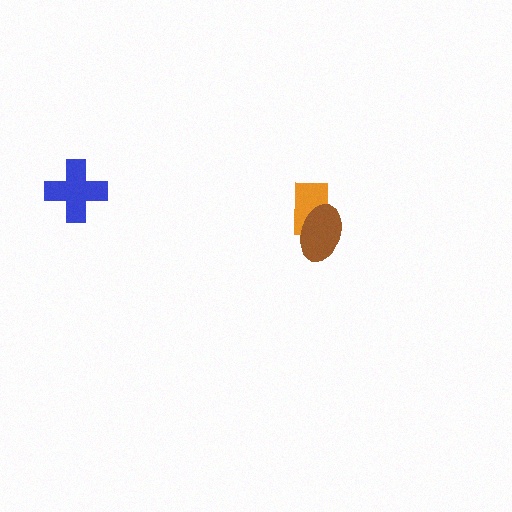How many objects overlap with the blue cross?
0 objects overlap with the blue cross.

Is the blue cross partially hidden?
No, no other shape covers it.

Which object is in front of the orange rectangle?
The brown ellipse is in front of the orange rectangle.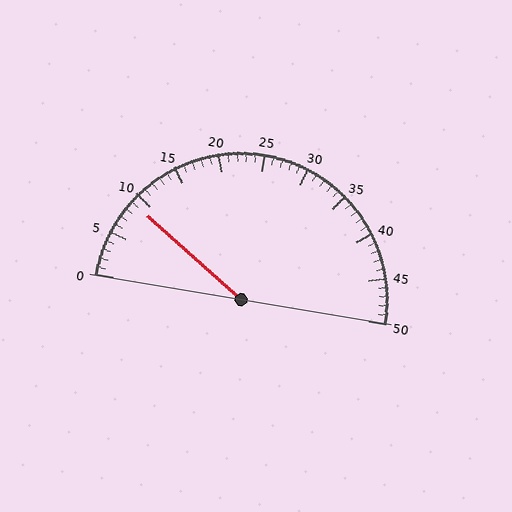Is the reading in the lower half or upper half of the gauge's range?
The reading is in the lower half of the range (0 to 50).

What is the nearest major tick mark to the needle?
The nearest major tick mark is 10.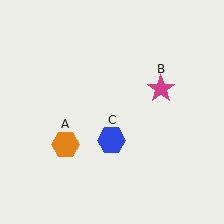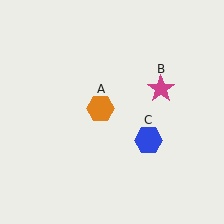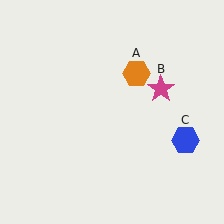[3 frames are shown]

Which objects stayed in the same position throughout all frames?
Magenta star (object B) remained stationary.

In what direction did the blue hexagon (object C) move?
The blue hexagon (object C) moved right.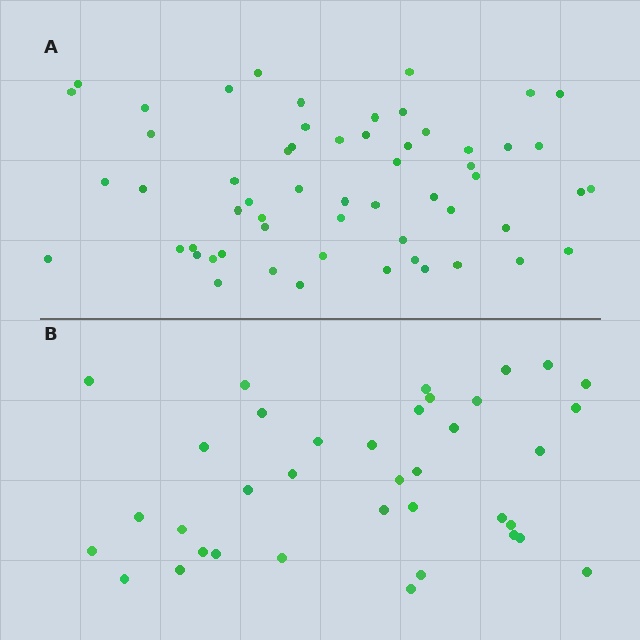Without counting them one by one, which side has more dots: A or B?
Region A (the top region) has more dots.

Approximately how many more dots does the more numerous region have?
Region A has approximately 20 more dots than region B.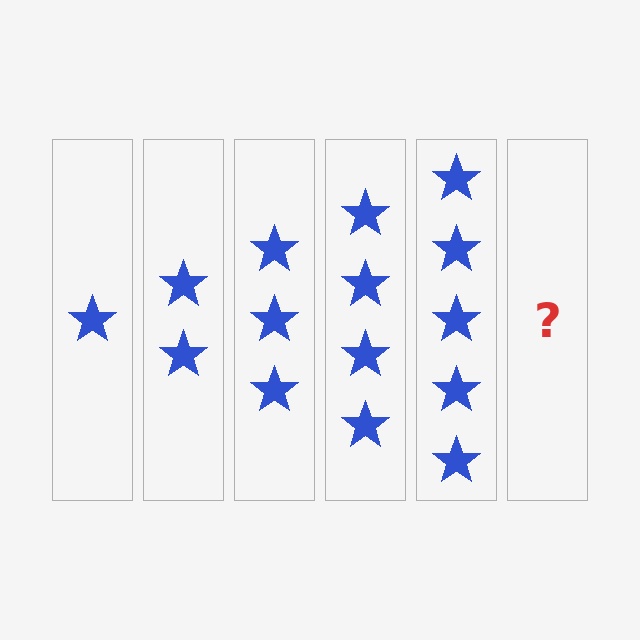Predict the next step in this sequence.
The next step is 6 stars.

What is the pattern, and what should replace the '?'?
The pattern is that each step adds one more star. The '?' should be 6 stars.